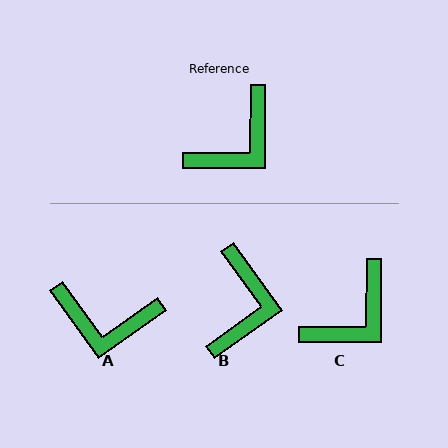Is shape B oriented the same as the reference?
No, it is off by about 36 degrees.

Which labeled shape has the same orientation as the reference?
C.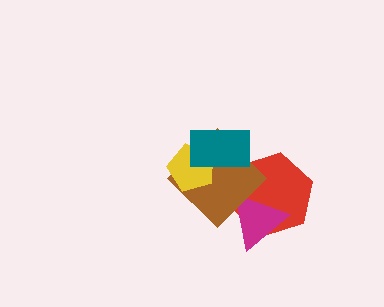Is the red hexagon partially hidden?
Yes, it is partially covered by another shape.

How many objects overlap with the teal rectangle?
2 objects overlap with the teal rectangle.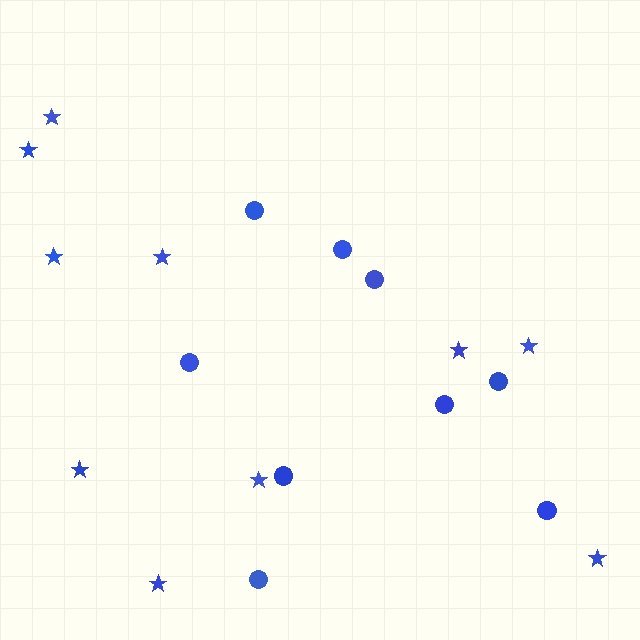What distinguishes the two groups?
There are 2 groups: one group of circles (9) and one group of stars (10).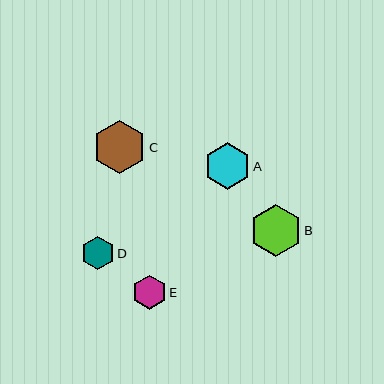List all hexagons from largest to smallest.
From largest to smallest: C, B, A, E, D.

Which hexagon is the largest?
Hexagon C is the largest with a size of approximately 53 pixels.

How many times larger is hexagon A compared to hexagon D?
Hexagon A is approximately 1.4 times the size of hexagon D.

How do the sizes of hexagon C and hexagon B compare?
Hexagon C and hexagon B are approximately the same size.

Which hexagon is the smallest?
Hexagon D is the smallest with a size of approximately 33 pixels.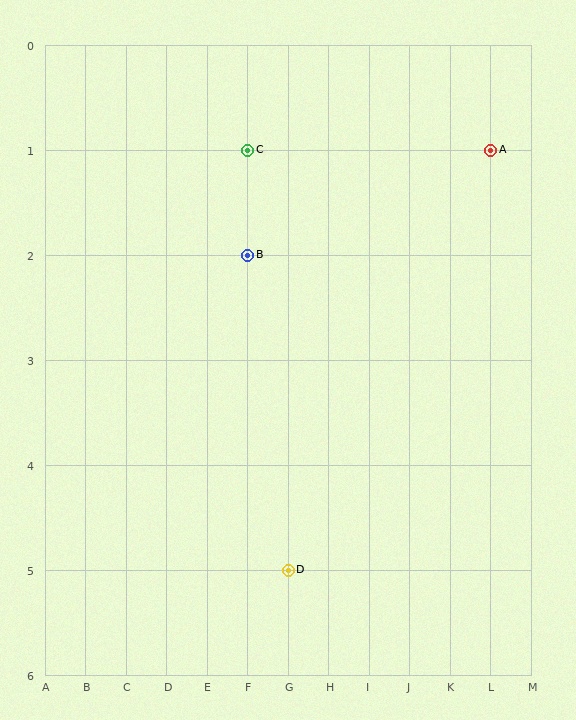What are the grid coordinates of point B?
Point B is at grid coordinates (F, 2).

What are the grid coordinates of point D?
Point D is at grid coordinates (G, 5).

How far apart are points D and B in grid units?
Points D and B are 1 column and 3 rows apart (about 3.2 grid units diagonally).